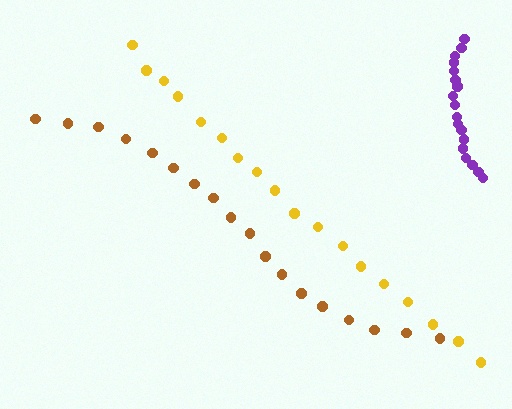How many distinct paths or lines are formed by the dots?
There are 3 distinct paths.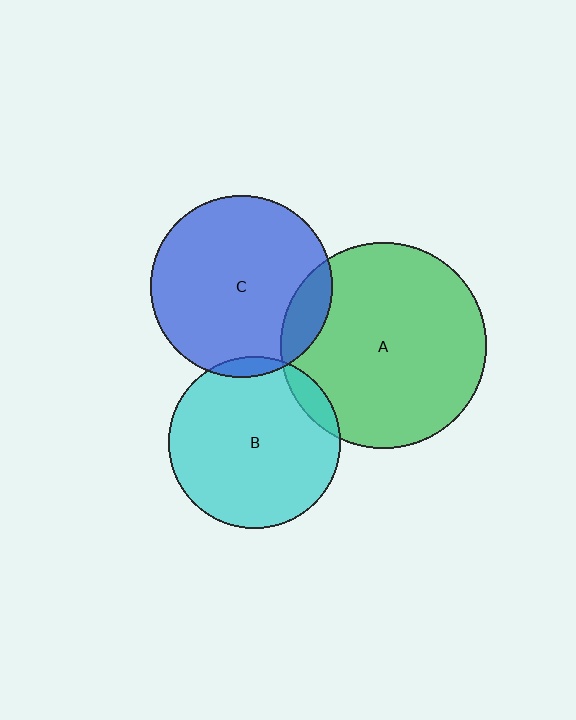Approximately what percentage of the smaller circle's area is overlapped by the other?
Approximately 10%.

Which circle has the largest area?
Circle A (green).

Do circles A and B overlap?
Yes.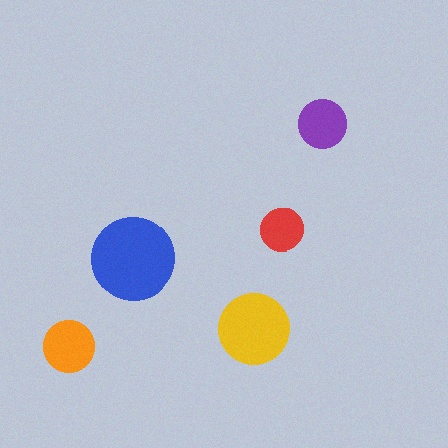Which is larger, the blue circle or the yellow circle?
The blue one.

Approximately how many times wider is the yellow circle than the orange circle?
About 1.5 times wider.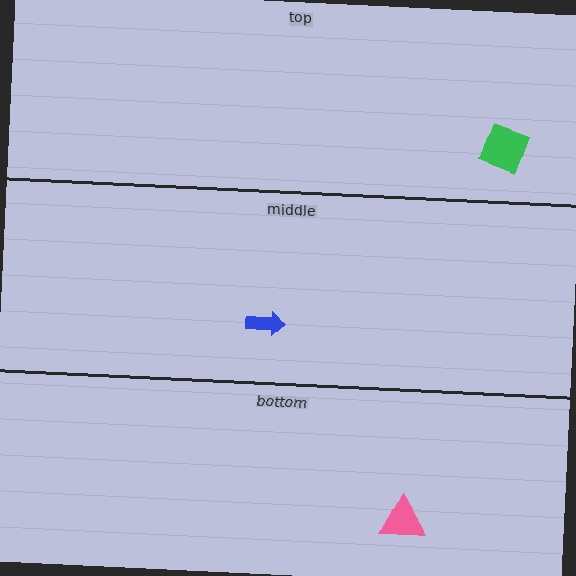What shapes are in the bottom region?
The pink triangle.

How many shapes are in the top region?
1.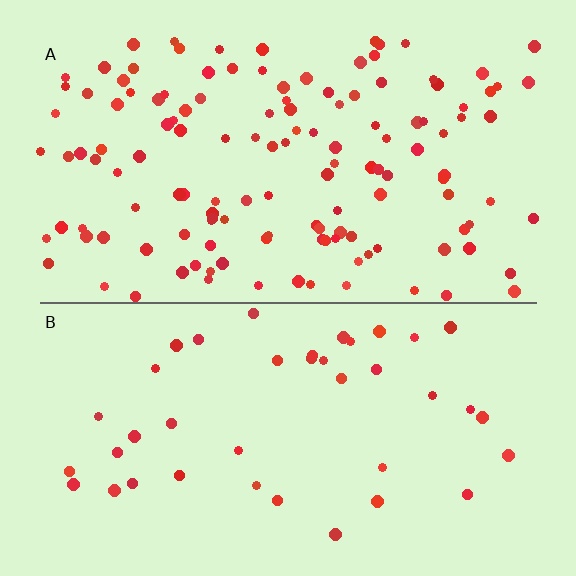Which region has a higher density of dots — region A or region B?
A (the top).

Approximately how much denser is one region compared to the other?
Approximately 3.3× — region A over region B.